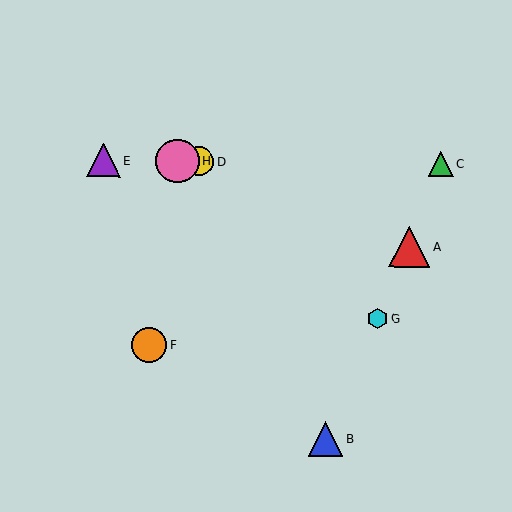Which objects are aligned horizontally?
Objects C, D, E, H are aligned horizontally.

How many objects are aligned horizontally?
4 objects (C, D, E, H) are aligned horizontally.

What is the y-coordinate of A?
Object A is at y≈246.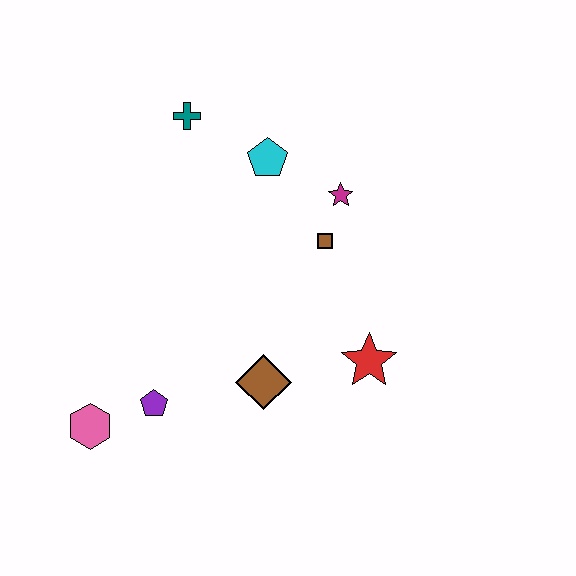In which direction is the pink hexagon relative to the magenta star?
The pink hexagon is to the left of the magenta star.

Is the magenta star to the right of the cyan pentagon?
Yes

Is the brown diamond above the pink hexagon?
Yes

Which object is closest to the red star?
The brown diamond is closest to the red star.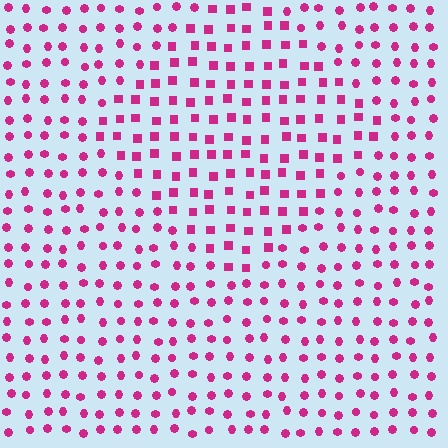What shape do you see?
I see a diamond.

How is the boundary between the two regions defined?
The boundary is defined by a change in element shape: squares inside vs. circles outside. All elements share the same color and spacing.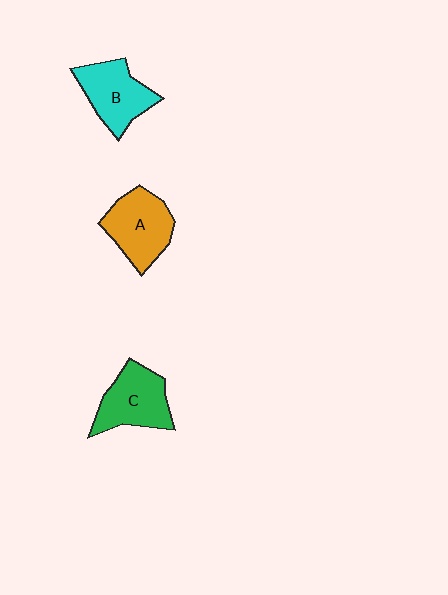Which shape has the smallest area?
Shape B (cyan).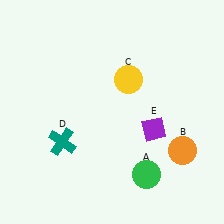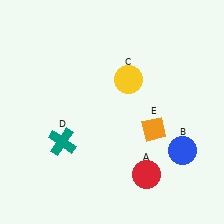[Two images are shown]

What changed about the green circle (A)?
In Image 1, A is green. In Image 2, it changed to red.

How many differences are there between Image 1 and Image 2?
There are 3 differences between the two images.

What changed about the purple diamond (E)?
In Image 1, E is purple. In Image 2, it changed to orange.